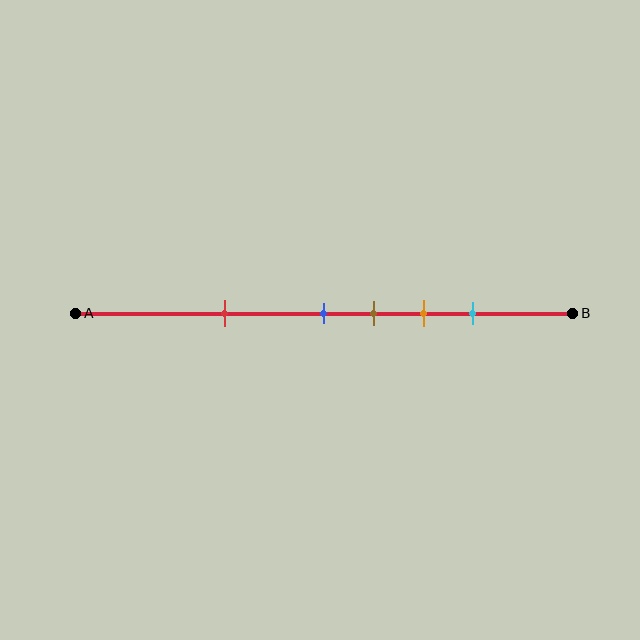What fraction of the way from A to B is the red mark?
The red mark is approximately 30% (0.3) of the way from A to B.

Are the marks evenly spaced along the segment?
No, the marks are not evenly spaced.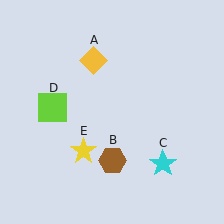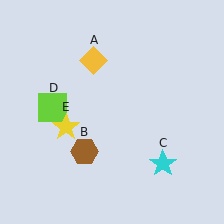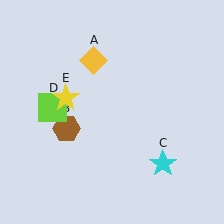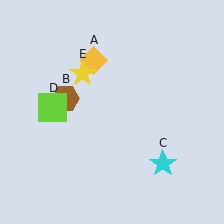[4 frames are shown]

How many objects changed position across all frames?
2 objects changed position: brown hexagon (object B), yellow star (object E).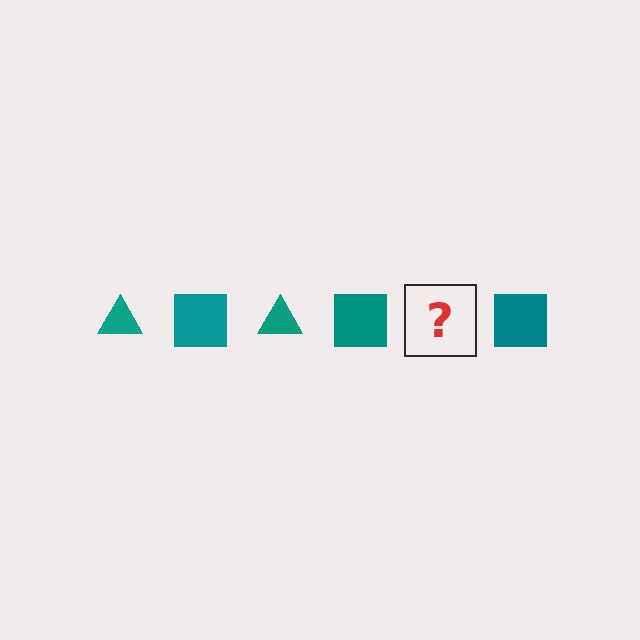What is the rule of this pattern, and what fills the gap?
The rule is that the pattern cycles through triangle, square shapes in teal. The gap should be filled with a teal triangle.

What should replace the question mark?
The question mark should be replaced with a teal triangle.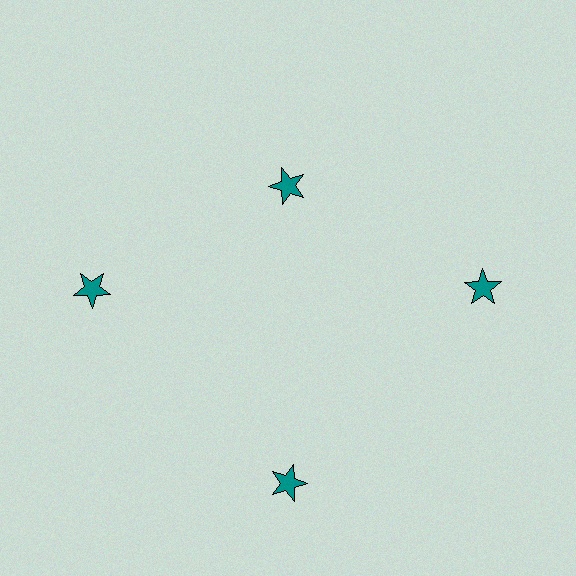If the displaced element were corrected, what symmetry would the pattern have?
It would have 4-fold rotational symmetry — the pattern would map onto itself every 90 degrees.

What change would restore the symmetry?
The symmetry would be restored by moving it outward, back onto the ring so that all 4 stars sit at equal angles and equal distance from the center.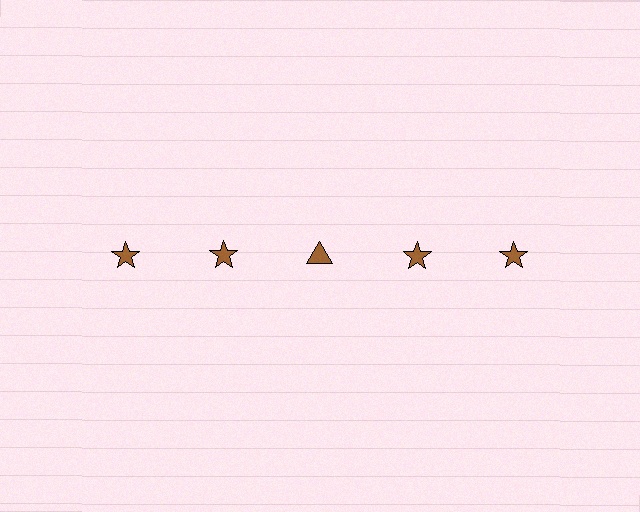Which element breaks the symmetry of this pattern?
The brown triangle in the top row, center column breaks the symmetry. All other shapes are brown stars.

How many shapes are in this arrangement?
There are 5 shapes arranged in a grid pattern.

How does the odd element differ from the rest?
It has a different shape: triangle instead of star.